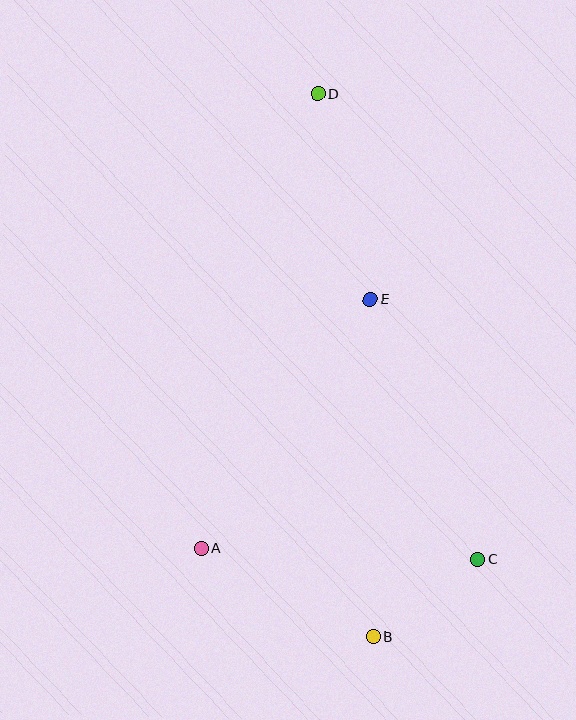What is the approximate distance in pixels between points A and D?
The distance between A and D is approximately 469 pixels.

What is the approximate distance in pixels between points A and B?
The distance between A and B is approximately 193 pixels.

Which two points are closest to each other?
Points B and C are closest to each other.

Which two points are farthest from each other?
Points B and D are farthest from each other.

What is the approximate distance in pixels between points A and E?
The distance between A and E is approximately 301 pixels.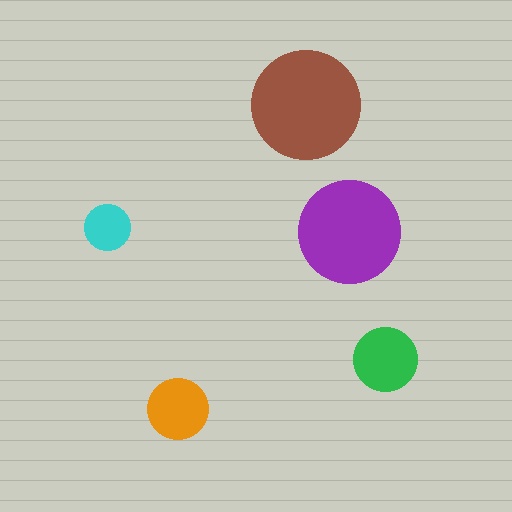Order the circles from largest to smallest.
the brown one, the purple one, the green one, the orange one, the cyan one.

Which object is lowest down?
The orange circle is bottommost.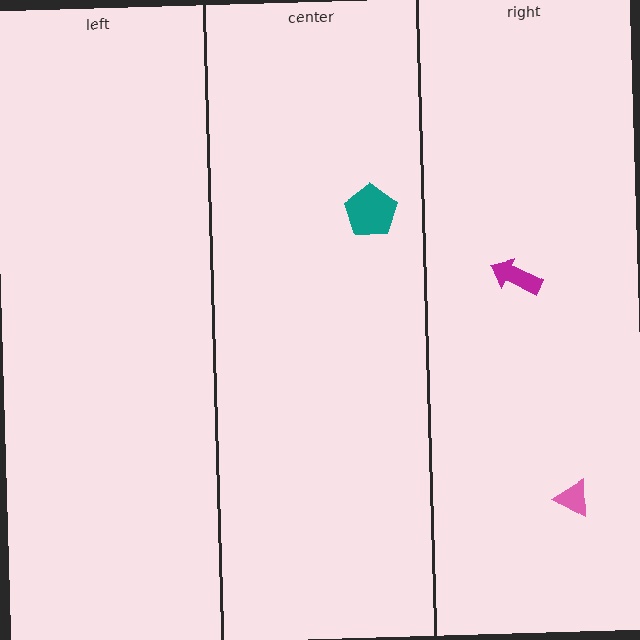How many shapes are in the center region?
1.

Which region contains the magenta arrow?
The right region.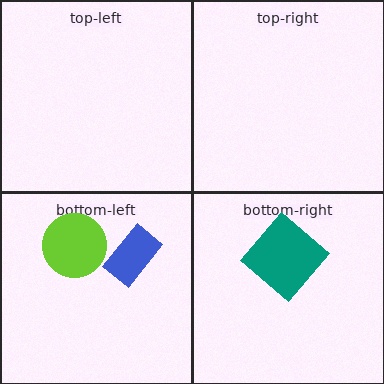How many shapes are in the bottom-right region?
1.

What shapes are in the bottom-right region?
The teal diamond.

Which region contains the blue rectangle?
The bottom-left region.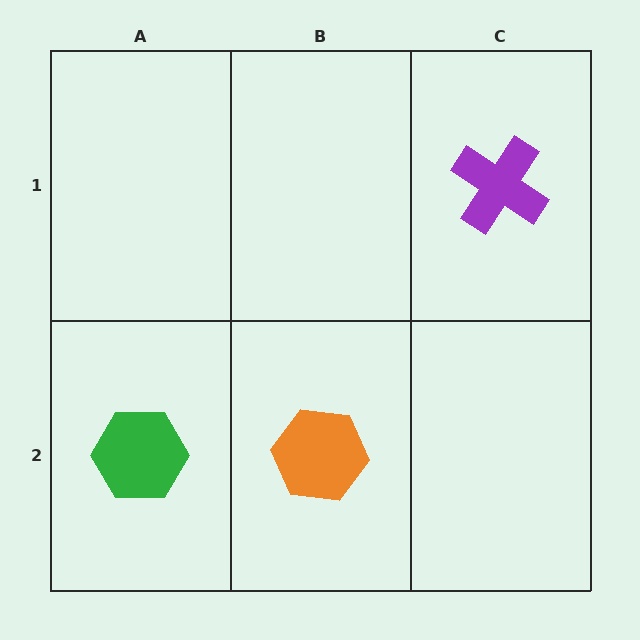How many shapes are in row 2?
2 shapes.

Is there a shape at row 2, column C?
No, that cell is empty.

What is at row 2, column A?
A green hexagon.